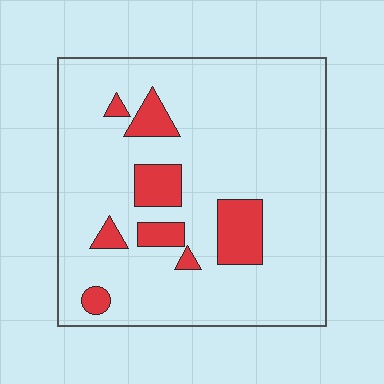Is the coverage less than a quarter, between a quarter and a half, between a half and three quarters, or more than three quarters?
Less than a quarter.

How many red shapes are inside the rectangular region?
8.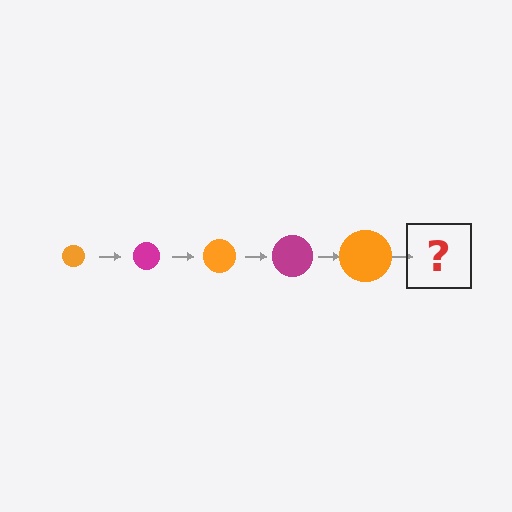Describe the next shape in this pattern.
It should be a magenta circle, larger than the previous one.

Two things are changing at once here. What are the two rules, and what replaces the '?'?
The two rules are that the circle grows larger each step and the color cycles through orange and magenta. The '?' should be a magenta circle, larger than the previous one.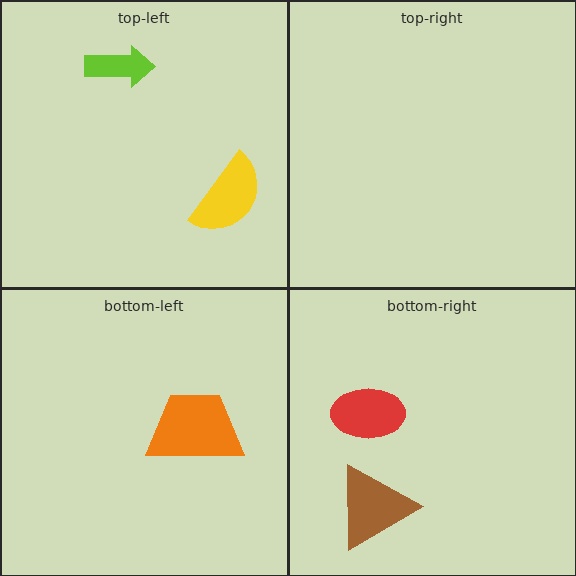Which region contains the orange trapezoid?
The bottom-left region.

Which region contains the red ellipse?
The bottom-right region.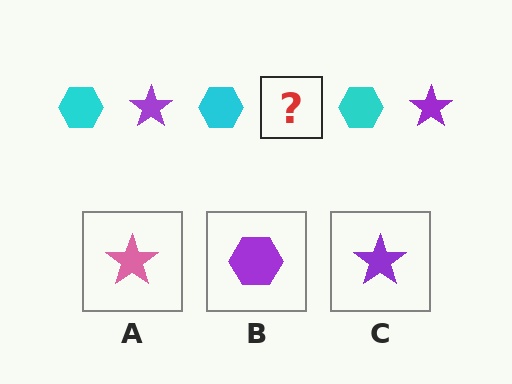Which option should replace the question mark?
Option C.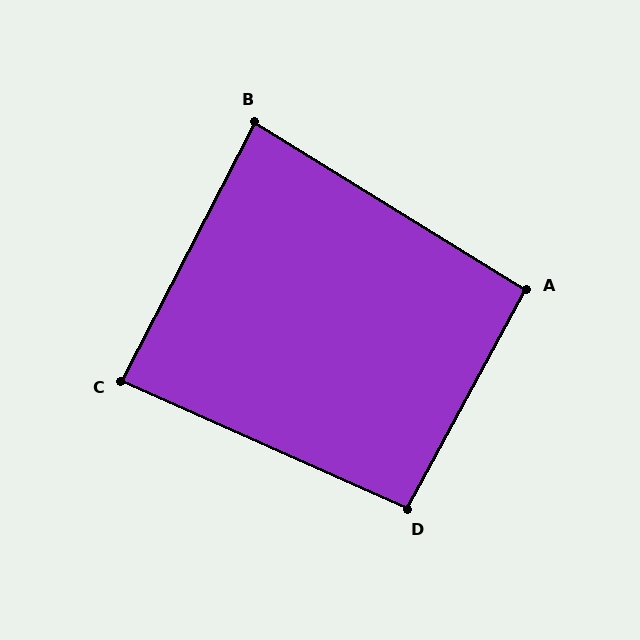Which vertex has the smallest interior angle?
B, at approximately 86 degrees.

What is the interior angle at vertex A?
Approximately 93 degrees (approximately right).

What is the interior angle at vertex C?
Approximately 87 degrees (approximately right).